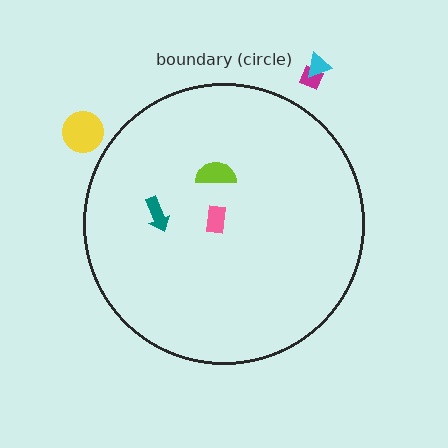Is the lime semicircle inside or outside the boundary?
Inside.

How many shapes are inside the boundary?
3 inside, 3 outside.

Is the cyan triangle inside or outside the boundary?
Outside.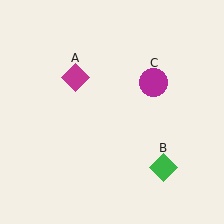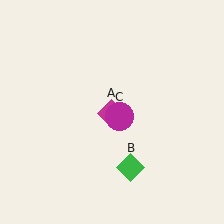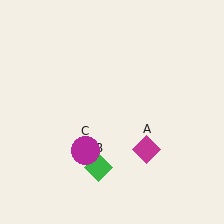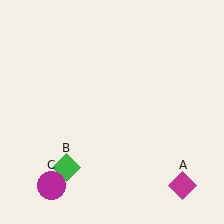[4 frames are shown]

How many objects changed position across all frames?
3 objects changed position: magenta diamond (object A), green diamond (object B), magenta circle (object C).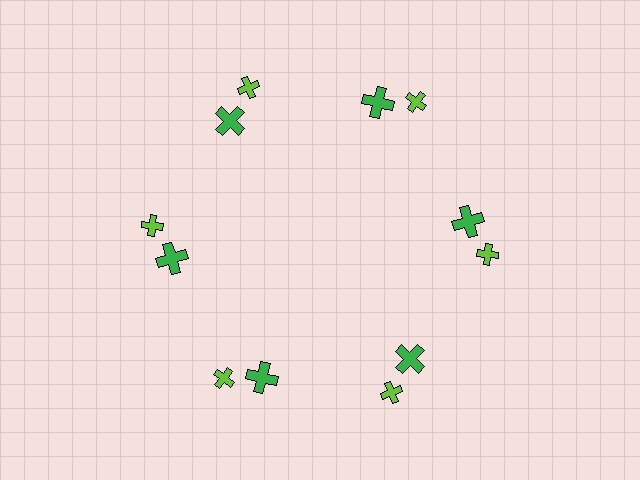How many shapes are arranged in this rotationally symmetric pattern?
There are 12 shapes, arranged in 6 groups of 2.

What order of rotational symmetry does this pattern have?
This pattern has 6-fold rotational symmetry.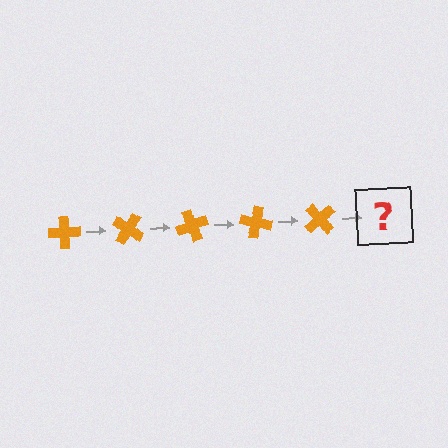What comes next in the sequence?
The next element should be an orange cross rotated 175 degrees.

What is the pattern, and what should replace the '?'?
The pattern is that the cross rotates 35 degrees each step. The '?' should be an orange cross rotated 175 degrees.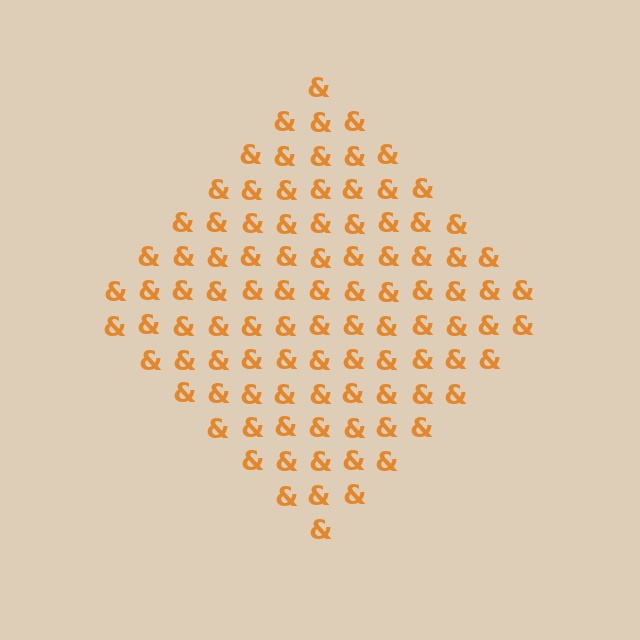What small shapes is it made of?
It is made of small ampersands.